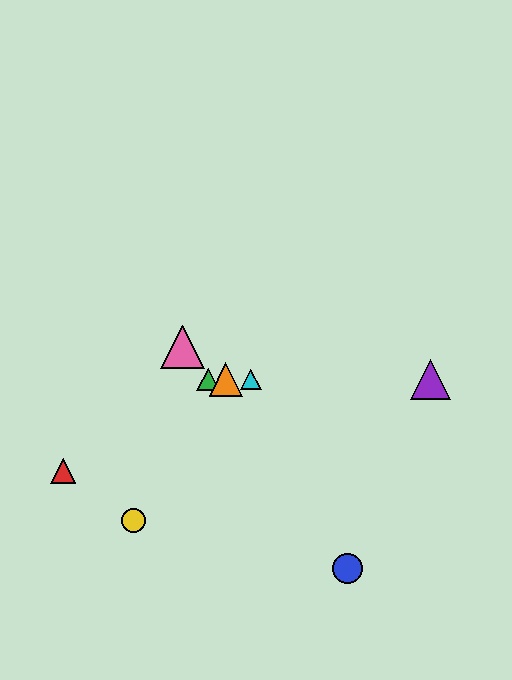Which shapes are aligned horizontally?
The green triangle, the purple triangle, the orange triangle, the cyan triangle are aligned horizontally.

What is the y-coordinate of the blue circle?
The blue circle is at y≈569.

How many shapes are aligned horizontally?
4 shapes (the green triangle, the purple triangle, the orange triangle, the cyan triangle) are aligned horizontally.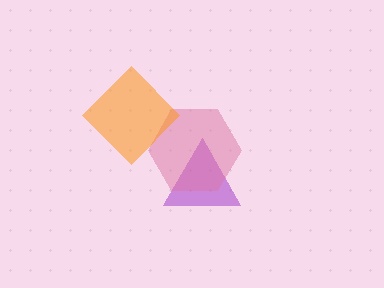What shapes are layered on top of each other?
The layered shapes are: a purple triangle, a pink hexagon, an orange diamond.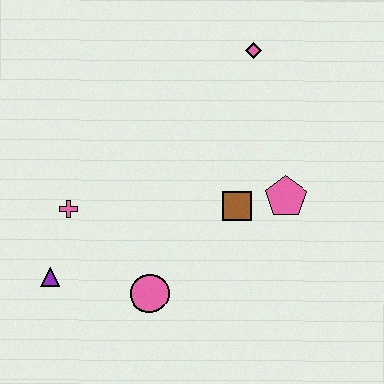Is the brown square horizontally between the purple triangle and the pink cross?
No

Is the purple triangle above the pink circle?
Yes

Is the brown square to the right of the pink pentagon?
No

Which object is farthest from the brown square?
The purple triangle is farthest from the brown square.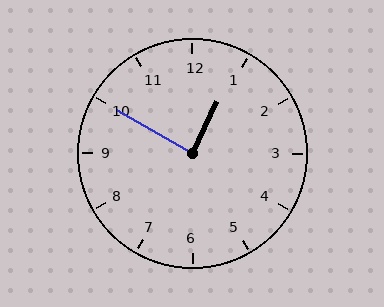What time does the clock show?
12:50.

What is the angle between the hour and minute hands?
Approximately 85 degrees.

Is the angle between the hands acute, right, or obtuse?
It is right.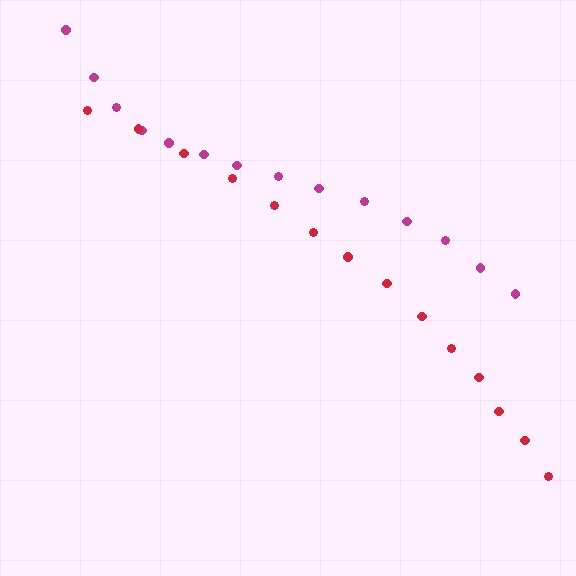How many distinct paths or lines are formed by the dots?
There are 2 distinct paths.